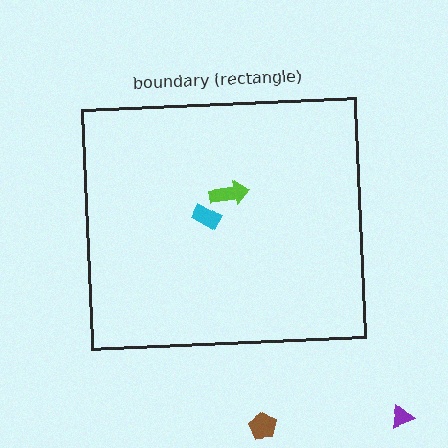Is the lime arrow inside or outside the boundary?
Inside.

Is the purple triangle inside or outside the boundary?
Outside.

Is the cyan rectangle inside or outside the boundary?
Inside.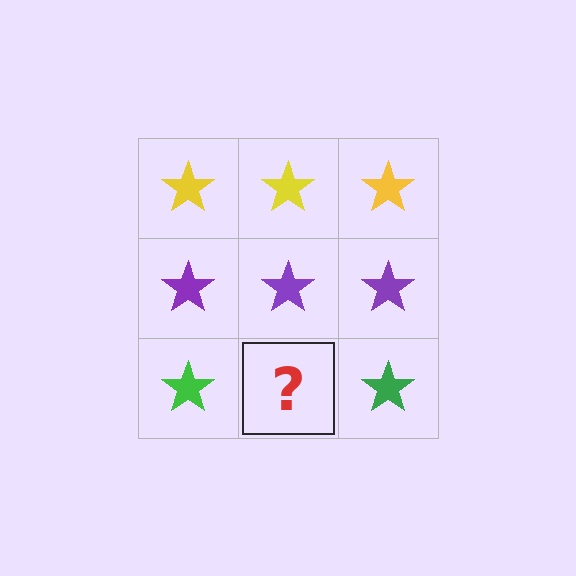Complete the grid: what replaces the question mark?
The question mark should be replaced with a green star.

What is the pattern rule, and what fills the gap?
The rule is that each row has a consistent color. The gap should be filled with a green star.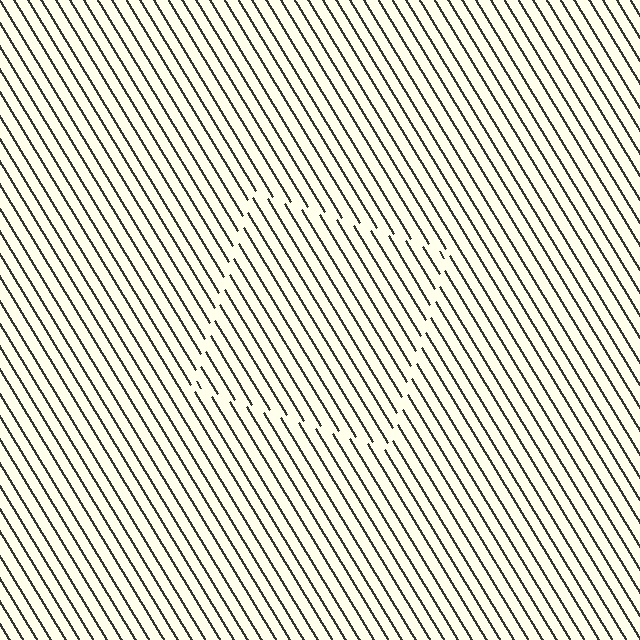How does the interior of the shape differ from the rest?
The interior of the shape contains the same grating, shifted by half a period — the contour is defined by the phase discontinuity where line-ends from the inner and outer gratings abut.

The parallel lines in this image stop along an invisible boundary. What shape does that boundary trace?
An illusory square. The interior of the shape contains the same grating, shifted by half a period — the contour is defined by the phase discontinuity where line-ends from the inner and outer gratings abut.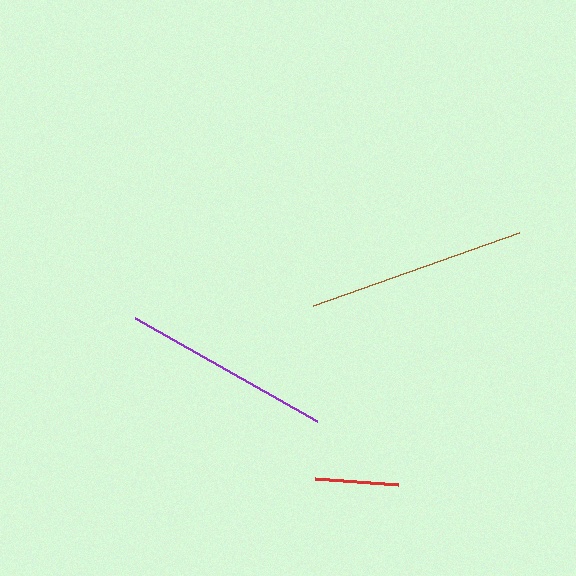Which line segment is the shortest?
The red line is the shortest at approximately 84 pixels.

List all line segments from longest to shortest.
From longest to shortest: brown, purple, red.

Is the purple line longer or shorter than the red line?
The purple line is longer than the red line.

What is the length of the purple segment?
The purple segment is approximately 209 pixels long.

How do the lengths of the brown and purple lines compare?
The brown and purple lines are approximately the same length.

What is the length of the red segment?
The red segment is approximately 84 pixels long.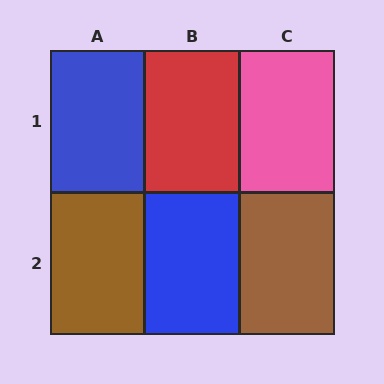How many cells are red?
1 cell is red.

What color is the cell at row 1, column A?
Blue.